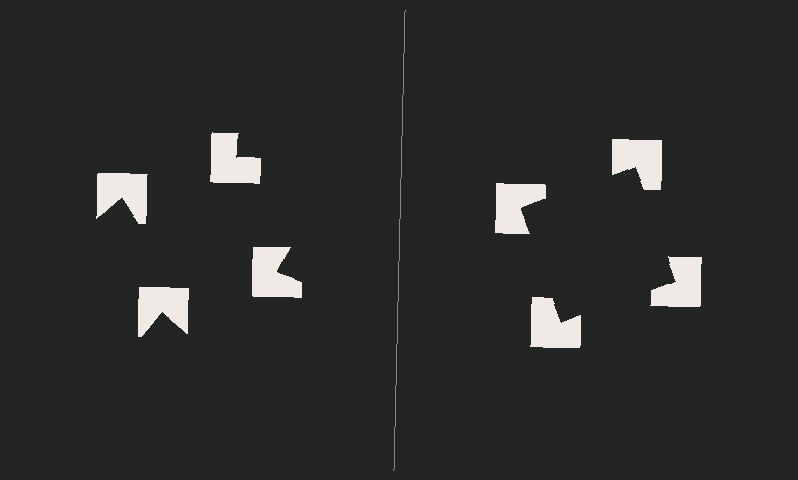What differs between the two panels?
The notched squares are positioned identically on both sides; only the wedge orientations differ. On the right they align to a square; on the left they are misaligned.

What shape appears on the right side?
An illusory square.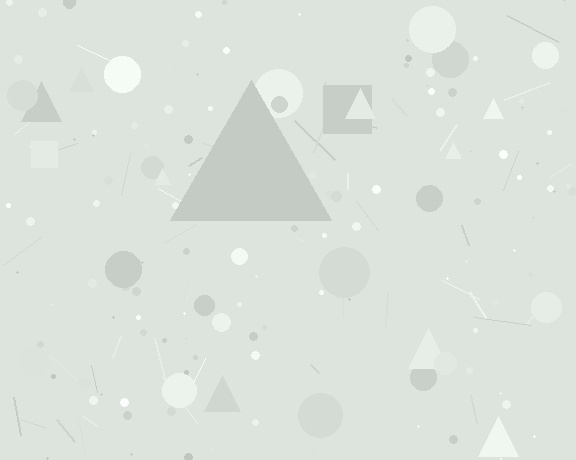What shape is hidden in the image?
A triangle is hidden in the image.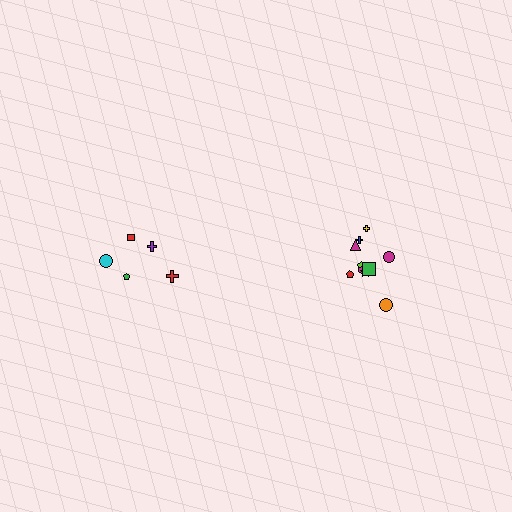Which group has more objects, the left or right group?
The right group.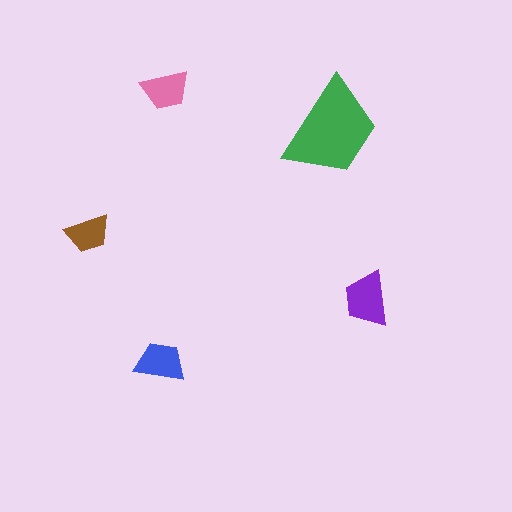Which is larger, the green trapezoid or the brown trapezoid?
The green one.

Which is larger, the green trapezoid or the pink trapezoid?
The green one.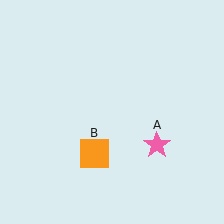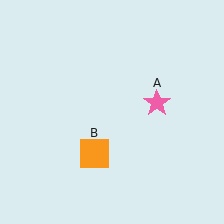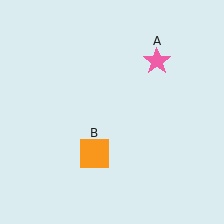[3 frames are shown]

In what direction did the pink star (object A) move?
The pink star (object A) moved up.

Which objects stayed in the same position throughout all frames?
Orange square (object B) remained stationary.